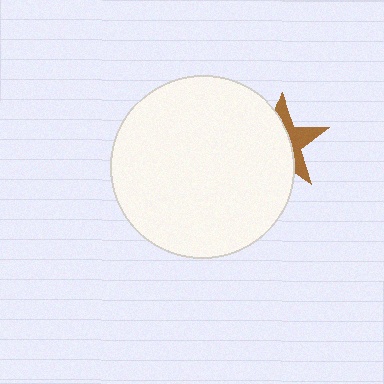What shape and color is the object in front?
The object in front is a white circle.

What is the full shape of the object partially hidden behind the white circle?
The partially hidden object is a brown star.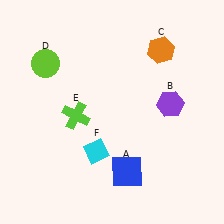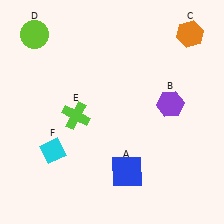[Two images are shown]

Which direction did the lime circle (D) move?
The lime circle (D) moved up.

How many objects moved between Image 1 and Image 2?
3 objects moved between the two images.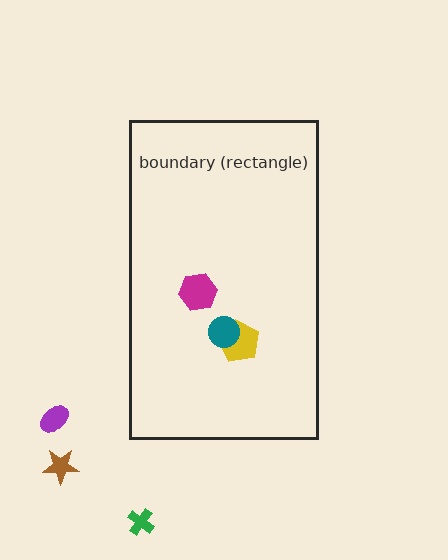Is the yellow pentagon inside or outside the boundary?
Inside.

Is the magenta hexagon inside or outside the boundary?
Inside.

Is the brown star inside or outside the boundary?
Outside.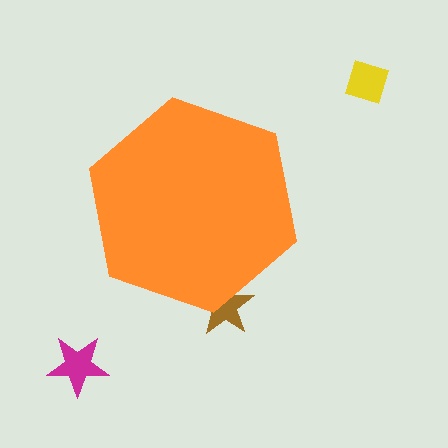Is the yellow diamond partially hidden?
No, the yellow diamond is fully visible.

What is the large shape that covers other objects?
An orange hexagon.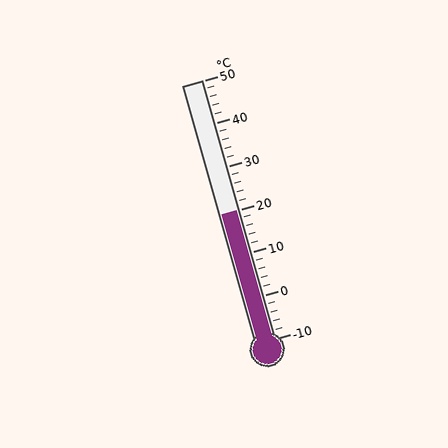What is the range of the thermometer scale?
The thermometer scale ranges from -10°C to 50°C.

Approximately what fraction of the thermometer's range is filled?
The thermometer is filled to approximately 50% of its range.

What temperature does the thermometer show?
The thermometer shows approximately 20°C.